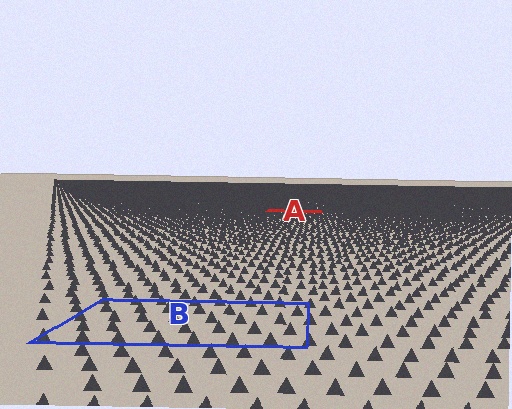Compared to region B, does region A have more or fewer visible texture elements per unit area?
Region A has more texture elements per unit area — they are packed more densely because it is farther away.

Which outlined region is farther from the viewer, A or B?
Region A is farther from the viewer — the texture elements inside it appear smaller and more densely packed.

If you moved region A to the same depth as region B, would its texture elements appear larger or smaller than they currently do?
They would appear larger. At a closer depth, the same texture elements are projected at a bigger on-screen size.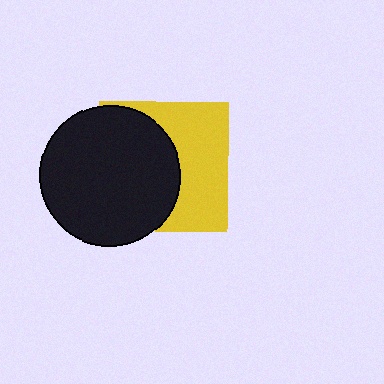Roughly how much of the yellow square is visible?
About half of it is visible (roughly 47%).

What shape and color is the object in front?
The object in front is a black circle.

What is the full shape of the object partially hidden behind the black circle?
The partially hidden object is a yellow square.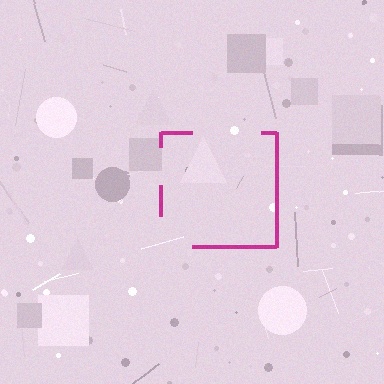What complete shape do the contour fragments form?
The contour fragments form a square.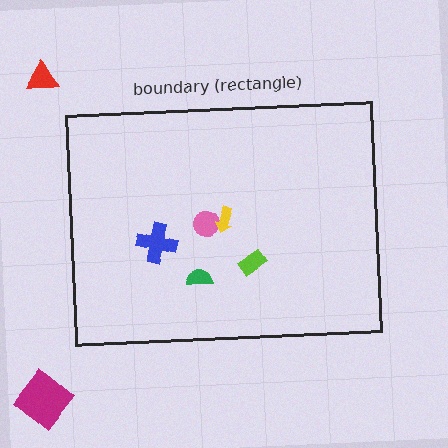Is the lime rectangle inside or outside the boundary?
Inside.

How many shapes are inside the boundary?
5 inside, 2 outside.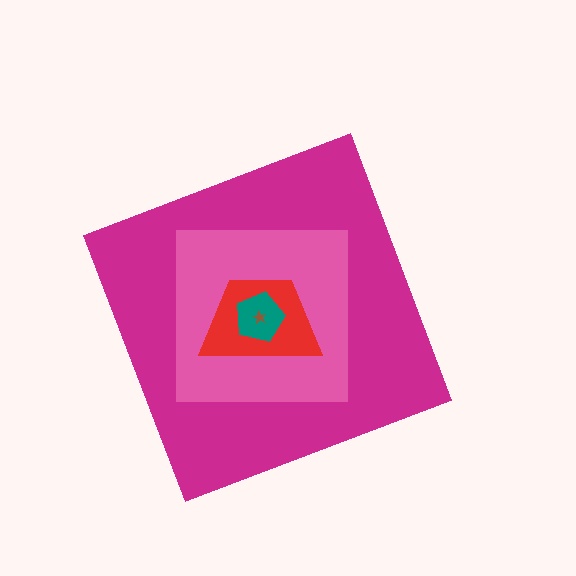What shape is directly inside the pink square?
The red trapezoid.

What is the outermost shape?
The magenta diamond.